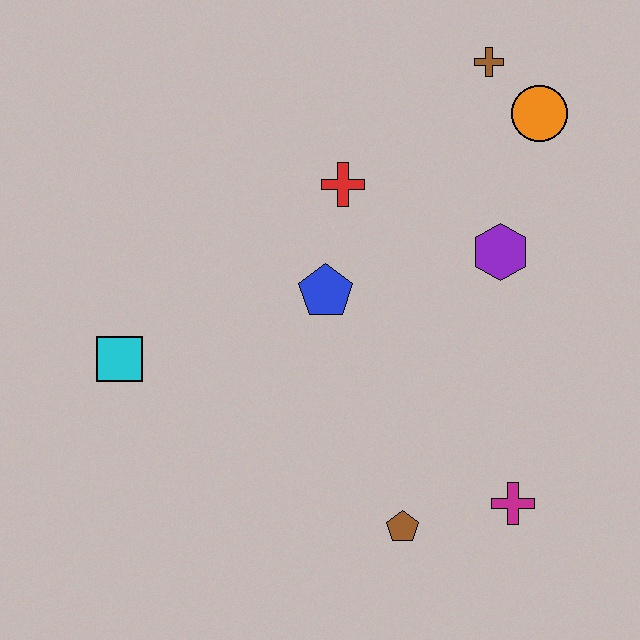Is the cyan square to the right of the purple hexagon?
No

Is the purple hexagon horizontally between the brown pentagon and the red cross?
No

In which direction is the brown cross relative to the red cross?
The brown cross is to the right of the red cross.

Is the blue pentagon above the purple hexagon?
No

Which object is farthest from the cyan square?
The orange circle is farthest from the cyan square.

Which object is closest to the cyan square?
The blue pentagon is closest to the cyan square.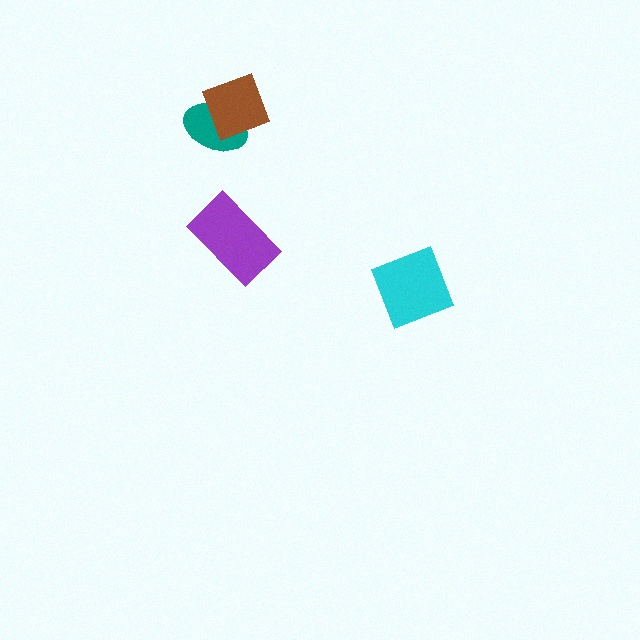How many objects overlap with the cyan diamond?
0 objects overlap with the cyan diamond.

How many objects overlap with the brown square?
1 object overlaps with the brown square.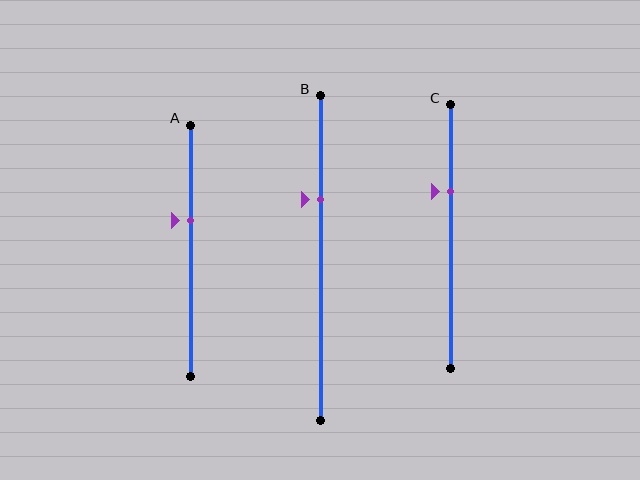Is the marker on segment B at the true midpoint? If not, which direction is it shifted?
No, the marker on segment B is shifted upward by about 18% of the segment length.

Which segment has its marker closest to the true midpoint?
Segment A has its marker closest to the true midpoint.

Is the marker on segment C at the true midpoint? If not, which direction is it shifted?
No, the marker on segment C is shifted upward by about 17% of the segment length.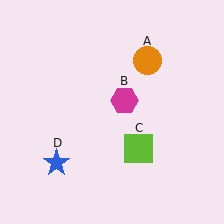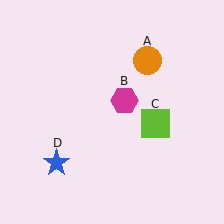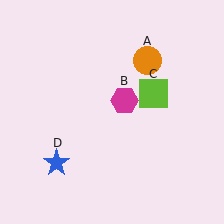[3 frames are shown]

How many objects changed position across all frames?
1 object changed position: lime square (object C).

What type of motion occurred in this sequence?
The lime square (object C) rotated counterclockwise around the center of the scene.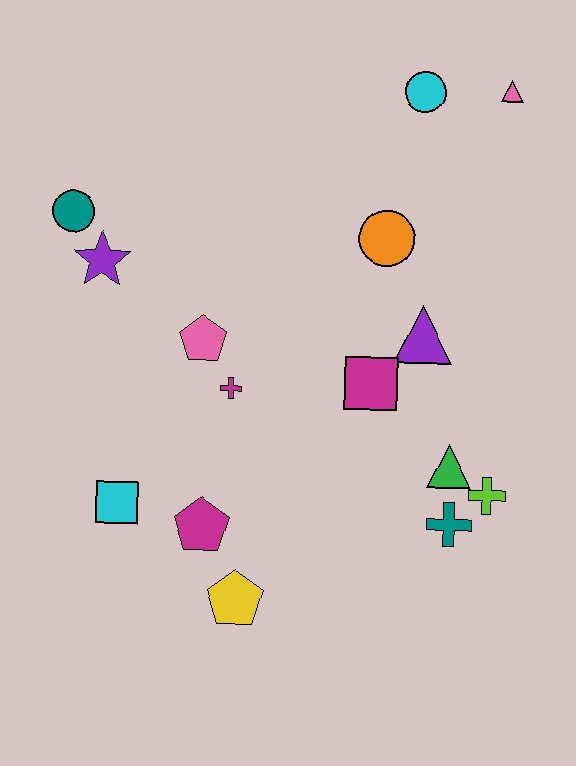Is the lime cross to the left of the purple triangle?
No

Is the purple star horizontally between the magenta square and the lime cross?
No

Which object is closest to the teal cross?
The lime cross is closest to the teal cross.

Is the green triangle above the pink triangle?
No